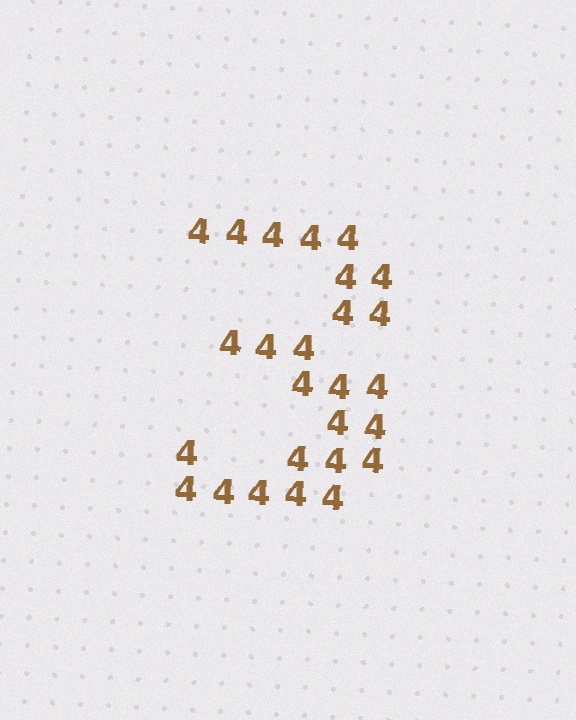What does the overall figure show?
The overall figure shows the digit 3.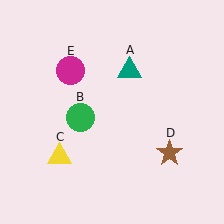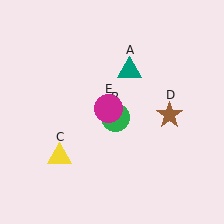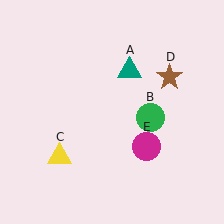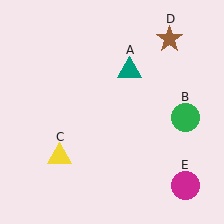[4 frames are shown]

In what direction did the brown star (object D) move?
The brown star (object D) moved up.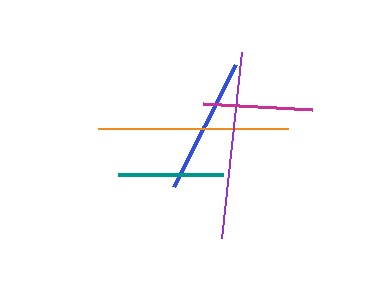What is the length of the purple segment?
The purple segment is approximately 187 pixels long.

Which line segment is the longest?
The orange line is the longest at approximately 190 pixels.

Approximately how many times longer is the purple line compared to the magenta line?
The purple line is approximately 1.7 times the length of the magenta line.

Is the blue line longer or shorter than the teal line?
The blue line is longer than the teal line.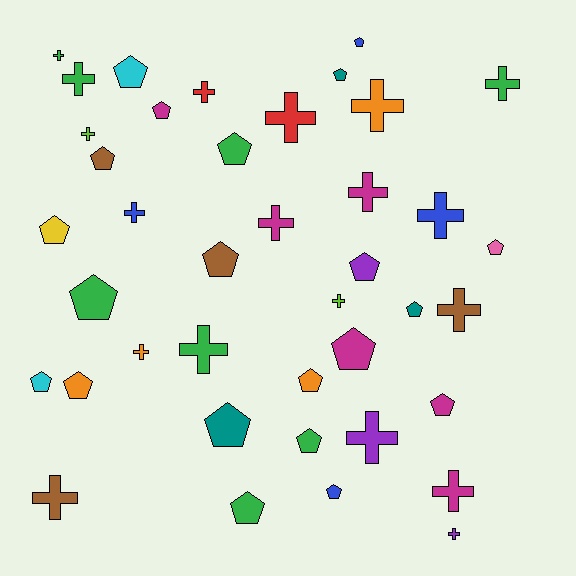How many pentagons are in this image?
There are 21 pentagons.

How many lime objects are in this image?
There are 2 lime objects.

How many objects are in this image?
There are 40 objects.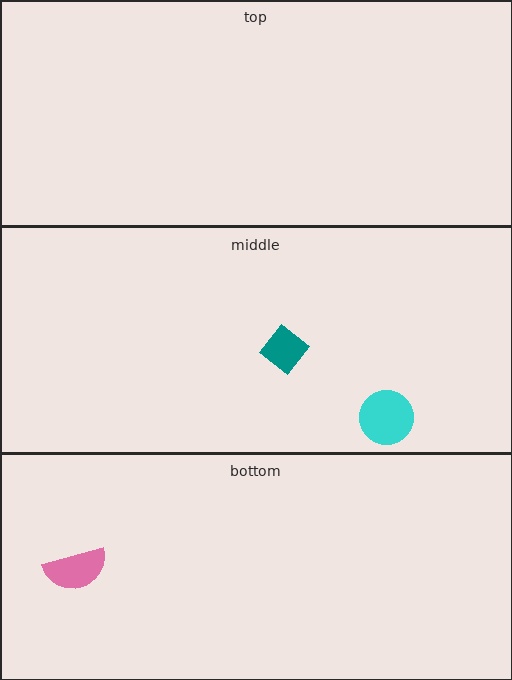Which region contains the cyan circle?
The middle region.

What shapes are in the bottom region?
The pink semicircle.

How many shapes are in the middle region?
2.